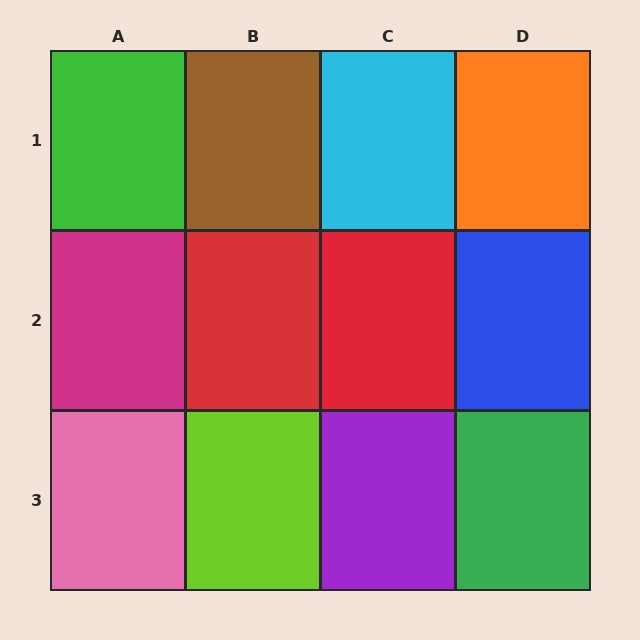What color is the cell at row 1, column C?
Cyan.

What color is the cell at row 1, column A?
Green.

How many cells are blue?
1 cell is blue.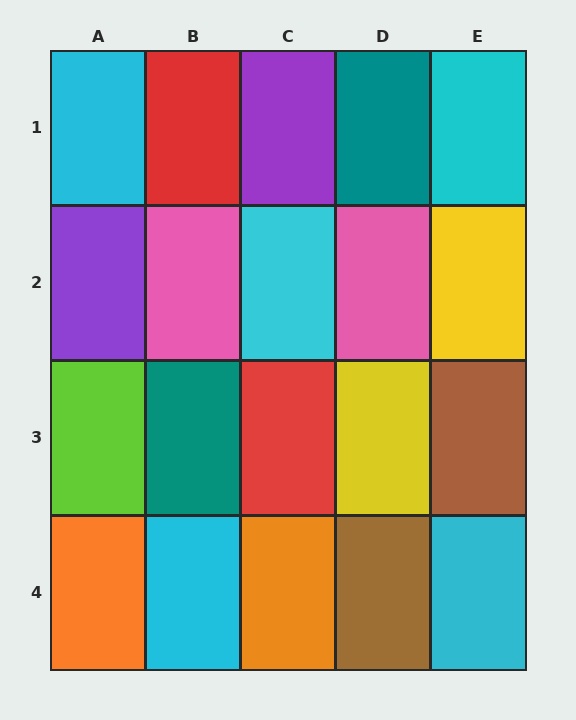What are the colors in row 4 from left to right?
Orange, cyan, orange, brown, cyan.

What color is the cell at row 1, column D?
Teal.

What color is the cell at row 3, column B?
Teal.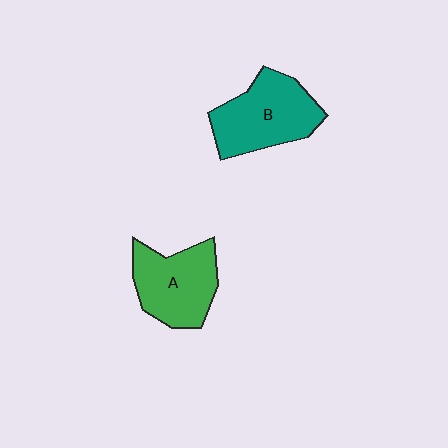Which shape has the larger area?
Shape B (teal).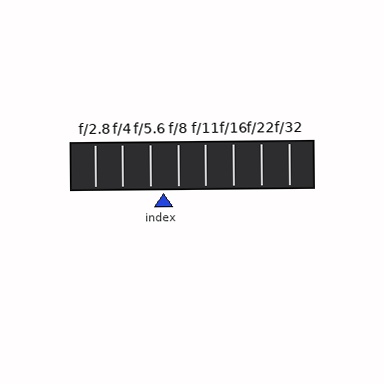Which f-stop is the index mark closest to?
The index mark is closest to f/5.6.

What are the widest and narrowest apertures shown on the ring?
The widest aperture shown is f/2.8 and the narrowest is f/32.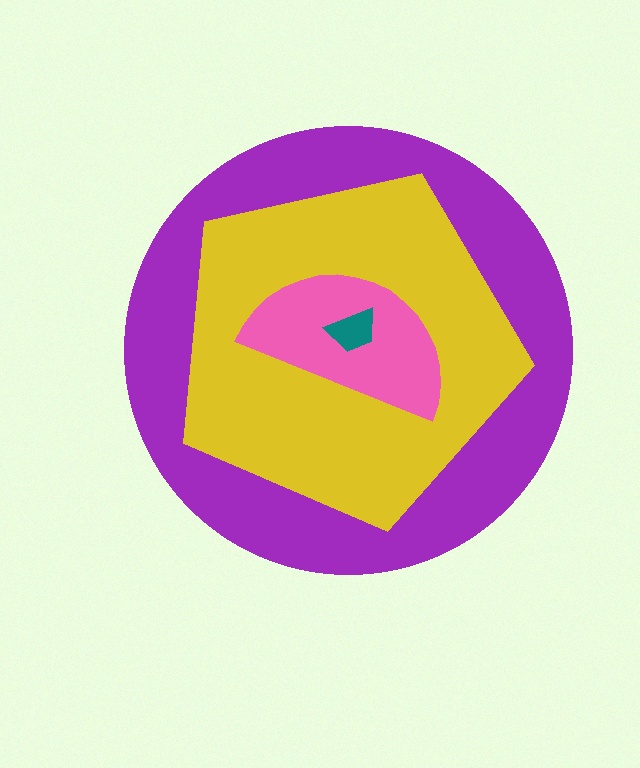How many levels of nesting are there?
4.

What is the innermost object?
The teal trapezoid.